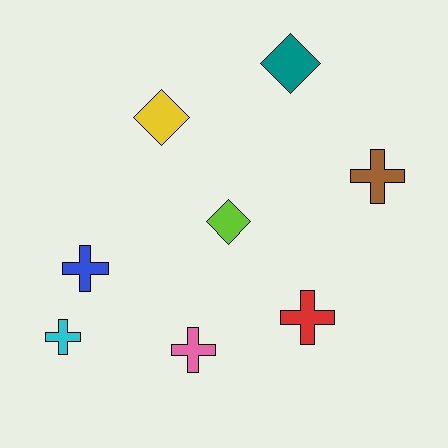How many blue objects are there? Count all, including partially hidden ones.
There is 1 blue object.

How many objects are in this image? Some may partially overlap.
There are 8 objects.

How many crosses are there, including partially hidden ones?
There are 5 crosses.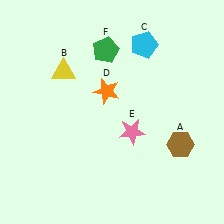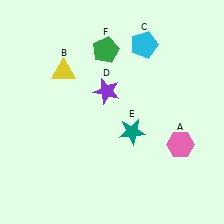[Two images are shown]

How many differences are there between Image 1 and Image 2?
There are 3 differences between the two images.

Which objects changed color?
A changed from brown to pink. D changed from orange to purple. E changed from pink to teal.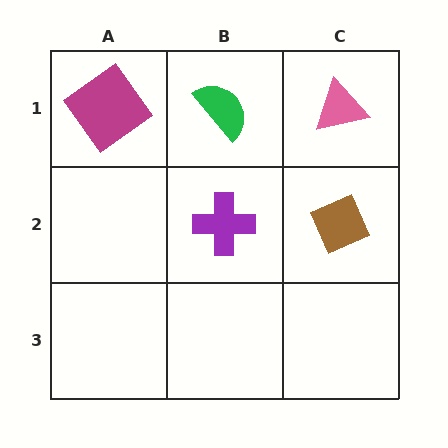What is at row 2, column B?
A purple cross.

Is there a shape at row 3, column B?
No, that cell is empty.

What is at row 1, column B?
A green semicircle.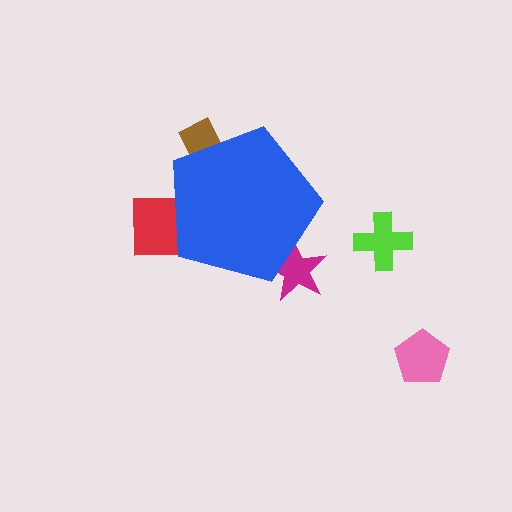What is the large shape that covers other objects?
A blue pentagon.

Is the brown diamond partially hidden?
Yes, the brown diamond is partially hidden behind the blue pentagon.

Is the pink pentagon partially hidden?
No, the pink pentagon is fully visible.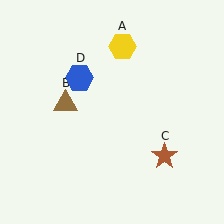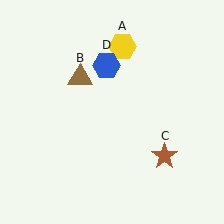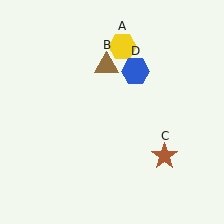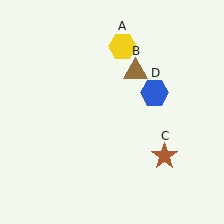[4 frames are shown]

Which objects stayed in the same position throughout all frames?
Yellow hexagon (object A) and brown star (object C) remained stationary.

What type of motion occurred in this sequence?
The brown triangle (object B), blue hexagon (object D) rotated clockwise around the center of the scene.